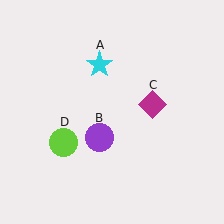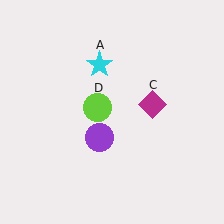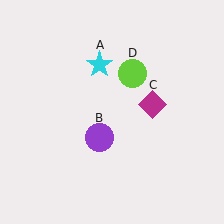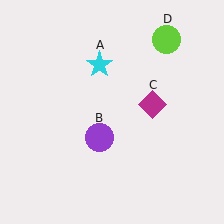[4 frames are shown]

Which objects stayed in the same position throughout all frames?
Cyan star (object A) and purple circle (object B) and magenta diamond (object C) remained stationary.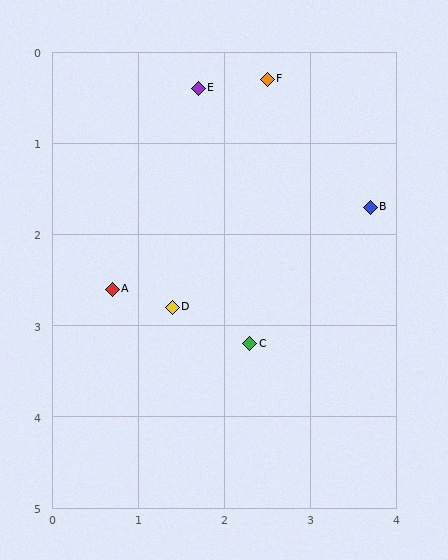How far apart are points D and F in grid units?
Points D and F are about 2.7 grid units apart.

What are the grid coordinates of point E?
Point E is at approximately (1.7, 0.4).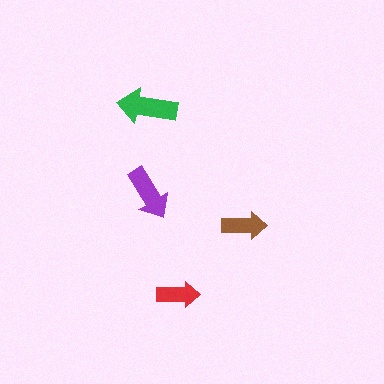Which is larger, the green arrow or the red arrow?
The green one.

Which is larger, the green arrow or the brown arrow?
The green one.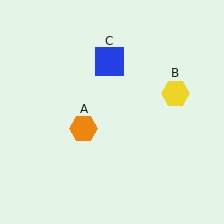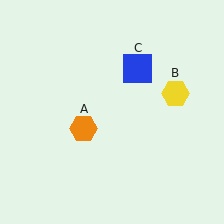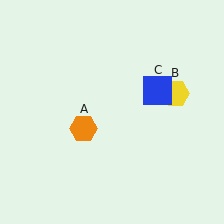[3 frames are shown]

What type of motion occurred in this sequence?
The blue square (object C) rotated clockwise around the center of the scene.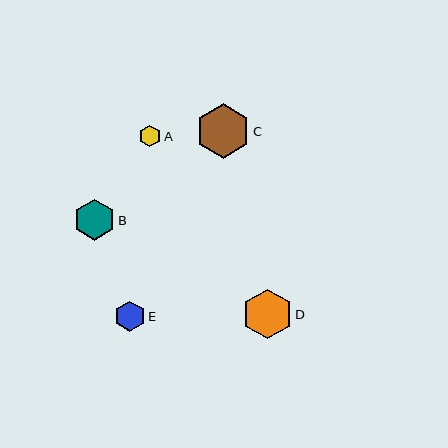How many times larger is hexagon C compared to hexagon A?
Hexagon C is approximately 2.5 times the size of hexagon A.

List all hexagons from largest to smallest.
From largest to smallest: C, D, B, E, A.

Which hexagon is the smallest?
Hexagon A is the smallest with a size of approximately 22 pixels.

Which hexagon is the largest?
Hexagon C is the largest with a size of approximately 54 pixels.